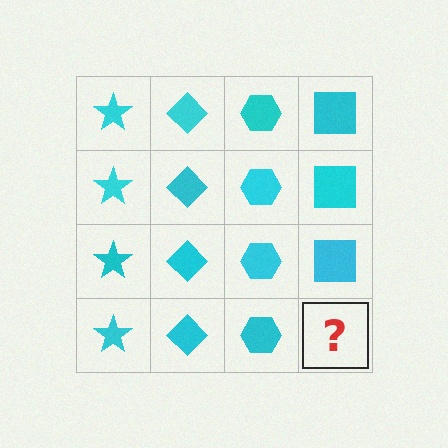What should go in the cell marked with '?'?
The missing cell should contain a cyan square.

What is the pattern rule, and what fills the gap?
The rule is that each column has a consistent shape. The gap should be filled with a cyan square.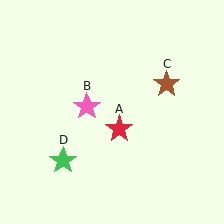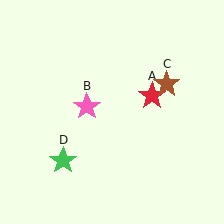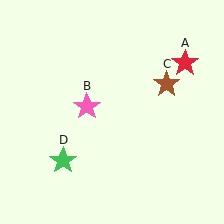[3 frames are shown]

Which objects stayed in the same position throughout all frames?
Pink star (object B) and brown star (object C) and green star (object D) remained stationary.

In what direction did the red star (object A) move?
The red star (object A) moved up and to the right.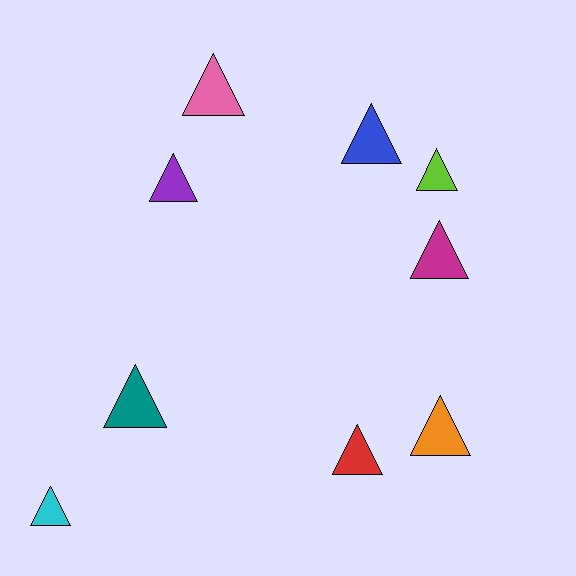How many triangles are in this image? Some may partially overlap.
There are 9 triangles.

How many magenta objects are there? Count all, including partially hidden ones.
There is 1 magenta object.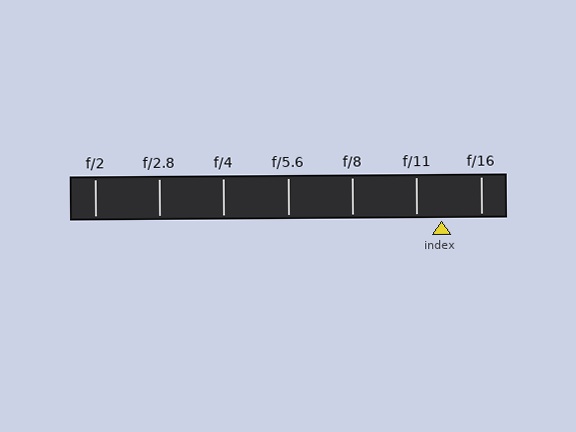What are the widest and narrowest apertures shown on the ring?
The widest aperture shown is f/2 and the narrowest is f/16.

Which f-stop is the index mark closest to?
The index mark is closest to f/11.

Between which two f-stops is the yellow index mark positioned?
The index mark is between f/11 and f/16.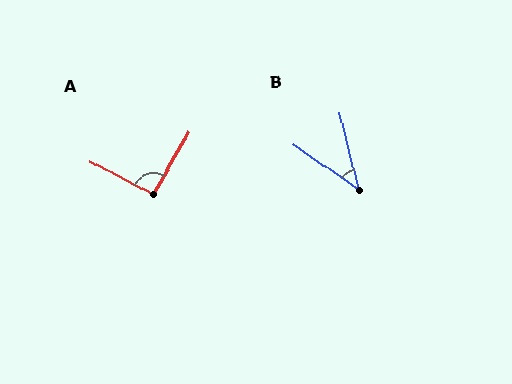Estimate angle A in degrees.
Approximately 92 degrees.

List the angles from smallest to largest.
B (41°), A (92°).